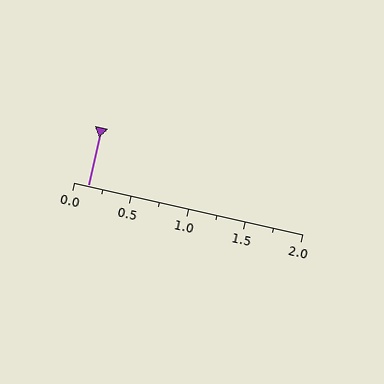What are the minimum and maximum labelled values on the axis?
The axis runs from 0.0 to 2.0.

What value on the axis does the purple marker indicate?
The marker indicates approximately 0.12.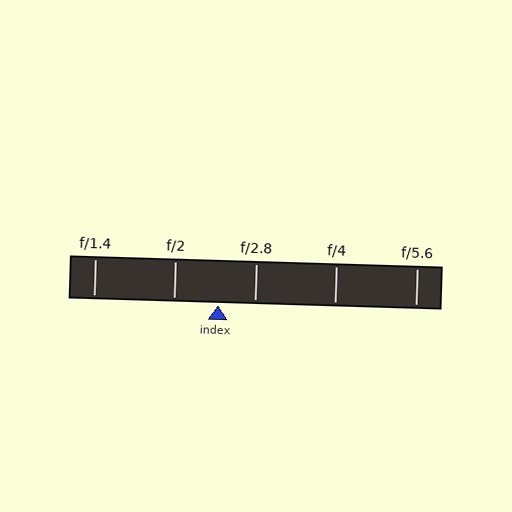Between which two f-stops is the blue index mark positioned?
The index mark is between f/2 and f/2.8.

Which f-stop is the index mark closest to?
The index mark is closest to f/2.8.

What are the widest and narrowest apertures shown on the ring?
The widest aperture shown is f/1.4 and the narrowest is f/5.6.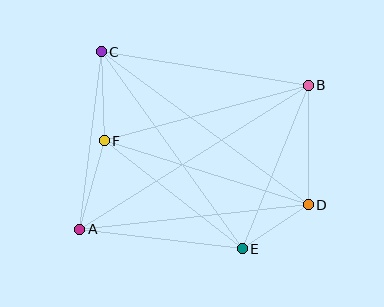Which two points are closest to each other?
Points D and E are closest to each other.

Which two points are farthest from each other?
Points A and B are farthest from each other.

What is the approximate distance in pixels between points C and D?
The distance between C and D is approximately 257 pixels.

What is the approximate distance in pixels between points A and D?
The distance between A and D is approximately 230 pixels.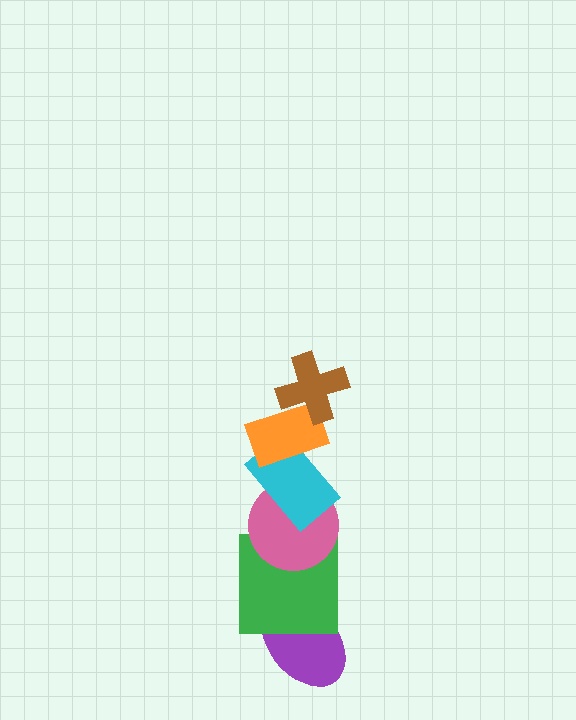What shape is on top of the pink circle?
The cyan rectangle is on top of the pink circle.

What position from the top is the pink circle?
The pink circle is 4th from the top.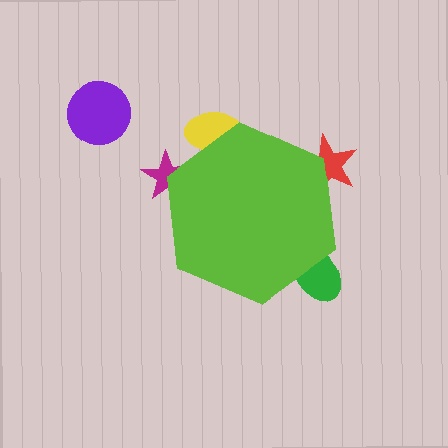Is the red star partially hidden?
Yes, the red star is partially hidden behind the lime hexagon.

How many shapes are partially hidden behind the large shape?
4 shapes are partially hidden.